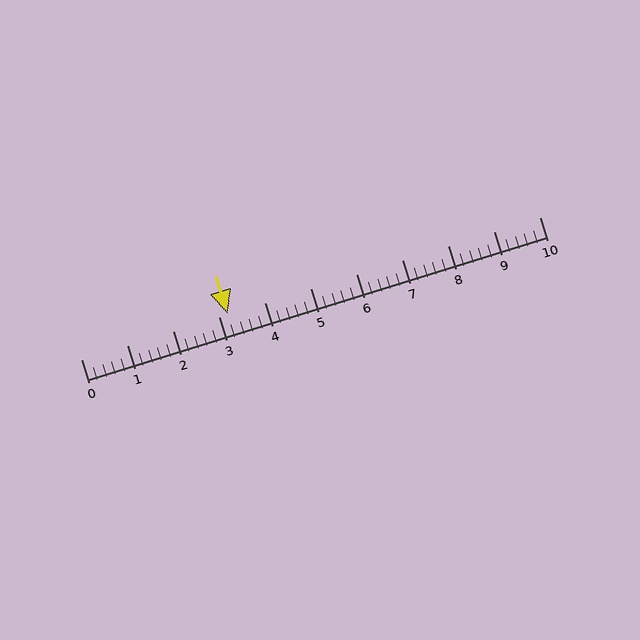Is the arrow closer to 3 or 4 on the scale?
The arrow is closer to 3.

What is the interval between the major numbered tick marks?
The major tick marks are spaced 1 units apart.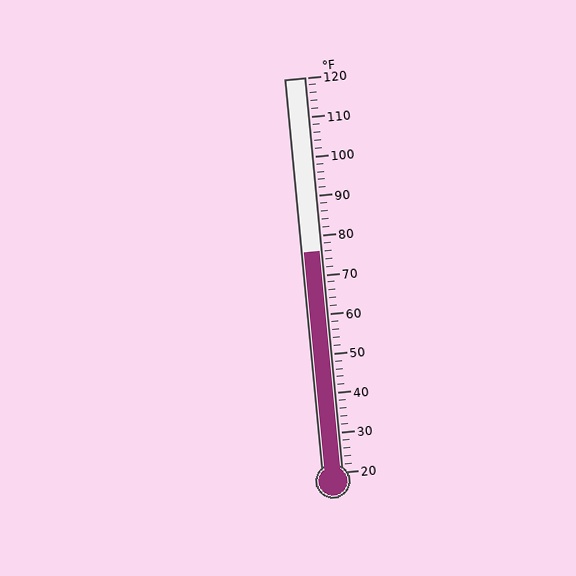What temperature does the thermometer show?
The thermometer shows approximately 76°F.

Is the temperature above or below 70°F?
The temperature is above 70°F.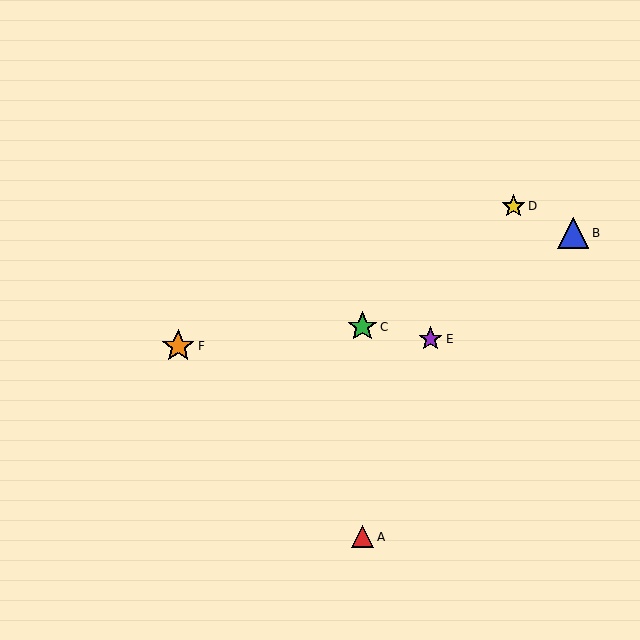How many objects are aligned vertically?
2 objects (A, C) are aligned vertically.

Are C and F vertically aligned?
No, C is at x≈362 and F is at x≈178.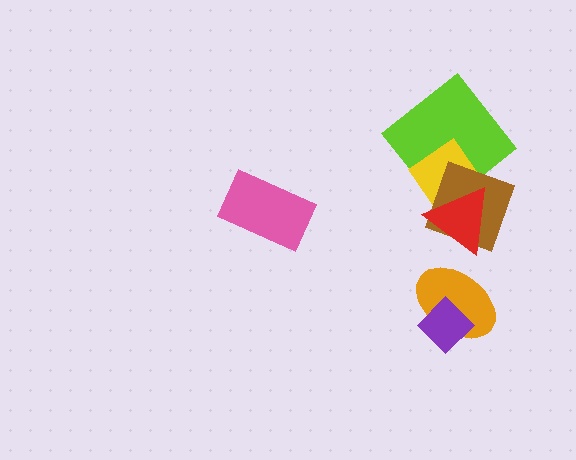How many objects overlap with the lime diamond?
2 objects overlap with the lime diamond.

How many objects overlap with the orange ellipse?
1 object overlaps with the orange ellipse.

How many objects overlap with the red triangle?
2 objects overlap with the red triangle.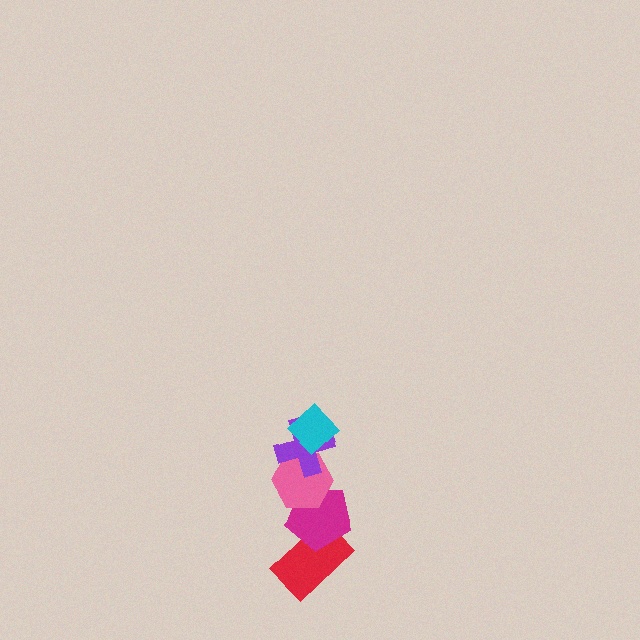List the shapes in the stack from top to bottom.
From top to bottom: the cyan diamond, the purple cross, the pink hexagon, the magenta pentagon, the red rectangle.